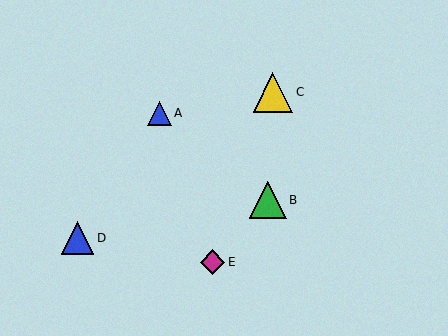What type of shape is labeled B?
Shape B is a green triangle.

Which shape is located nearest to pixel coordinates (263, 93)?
The yellow triangle (labeled C) at (273, 92) is nearest to that location.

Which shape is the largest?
The yellow triangle (labeled C) is the largest.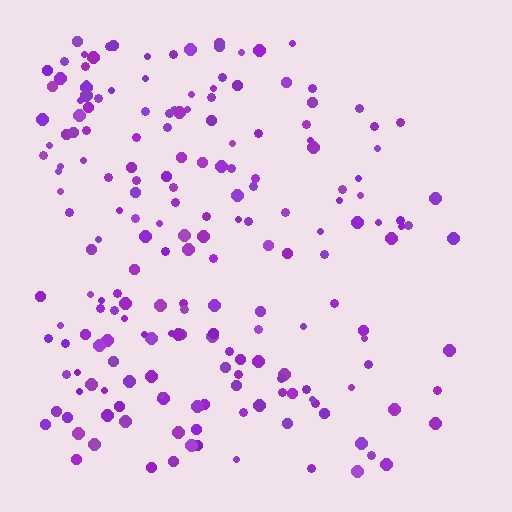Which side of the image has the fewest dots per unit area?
The right.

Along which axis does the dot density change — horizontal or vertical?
Horizontal.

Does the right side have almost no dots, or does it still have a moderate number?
Still a moderate number, just noticeably fewer than the left.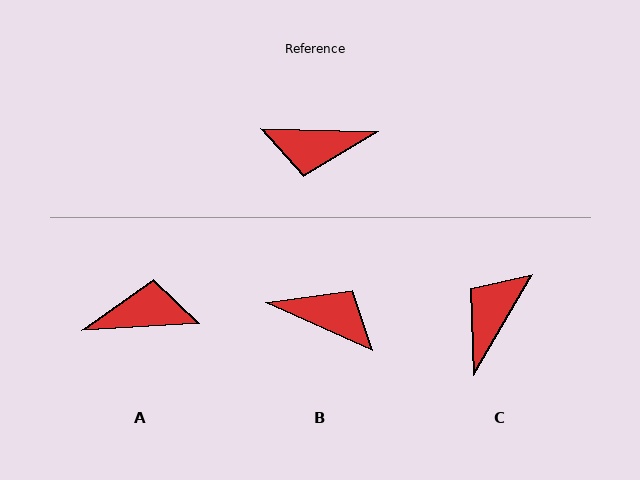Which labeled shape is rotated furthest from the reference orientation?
A, about 176 degrees away.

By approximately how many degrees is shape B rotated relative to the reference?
Approximately 157 degrees counter-clockwise.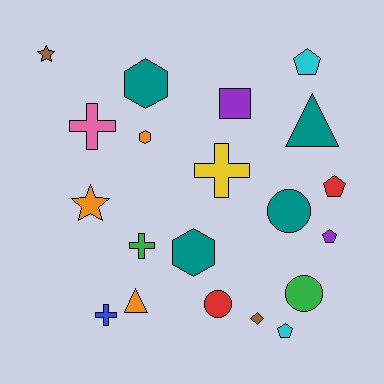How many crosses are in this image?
There are 4 crosses.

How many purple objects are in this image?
There are 2 purple objects.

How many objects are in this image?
There are 20 objects.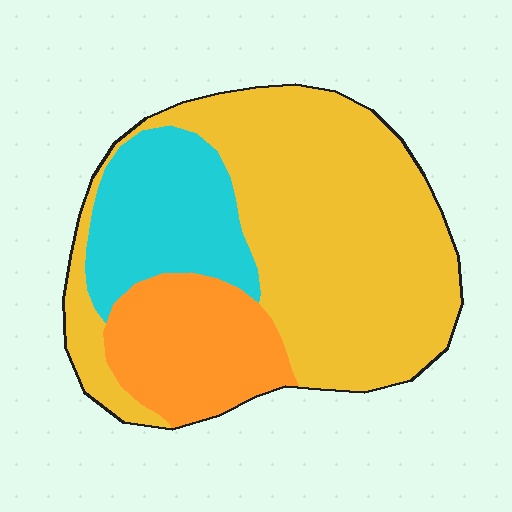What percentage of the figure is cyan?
Cyan takes up about one fifth (1/5) of the figure.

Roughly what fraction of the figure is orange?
Orange takes up about one fifth (1/5) of the figure.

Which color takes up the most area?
Yellow, at roughly 60%.